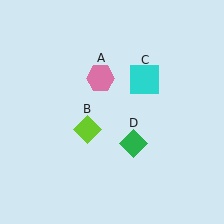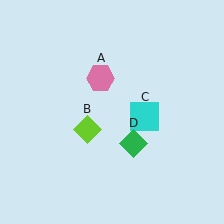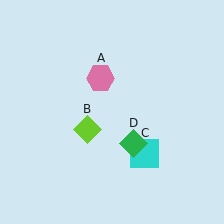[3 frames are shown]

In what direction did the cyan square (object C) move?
The cyan square (object C) moved down.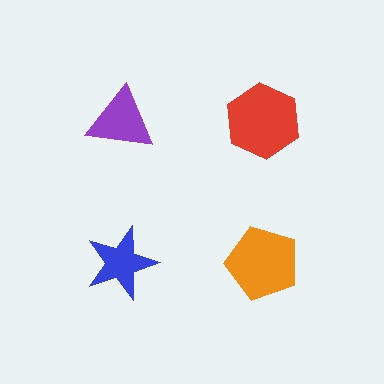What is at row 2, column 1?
A blue star.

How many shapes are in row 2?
2 shapes.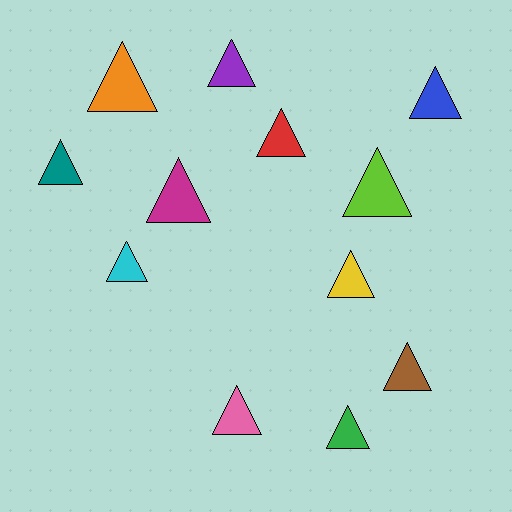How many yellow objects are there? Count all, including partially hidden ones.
There is 1 yellow object.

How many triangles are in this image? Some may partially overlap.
There are 12 triangles.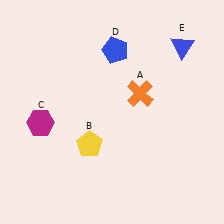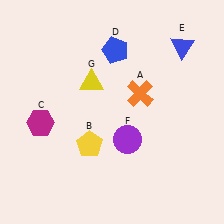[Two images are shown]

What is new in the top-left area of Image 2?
A yellow triangle (G) was added in the top-left area of Image 2.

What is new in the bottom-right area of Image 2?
A purple circle (F) was added in the bottom-right area of Image 2.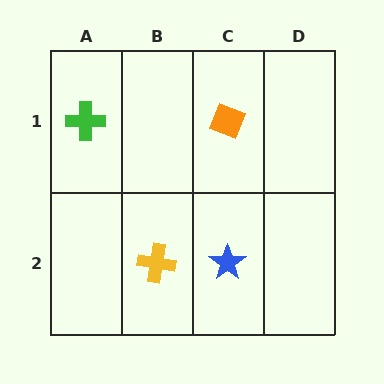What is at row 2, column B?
A yellow cross.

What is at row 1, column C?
An orange diamond.